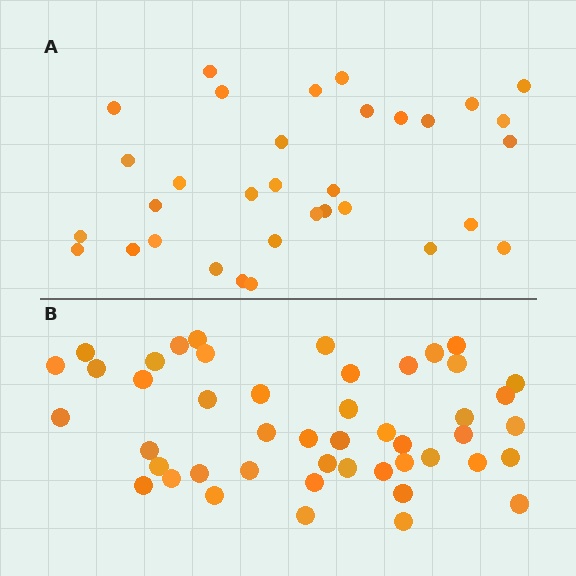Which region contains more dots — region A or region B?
Region B (the bottom region) has more dots.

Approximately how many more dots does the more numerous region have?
Region B has approximately 15 more dots than region A.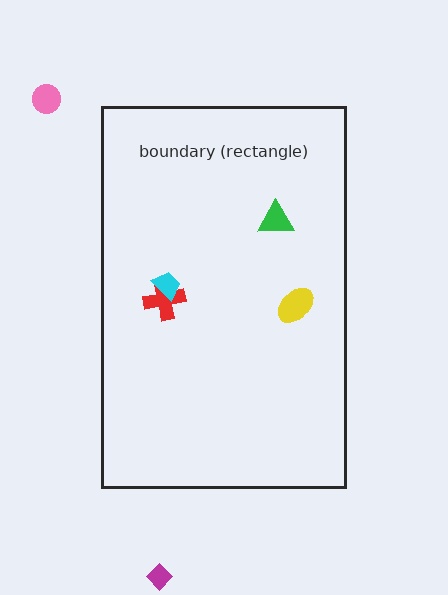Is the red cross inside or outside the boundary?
Inside.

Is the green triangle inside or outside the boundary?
Inside.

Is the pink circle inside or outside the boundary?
Outside.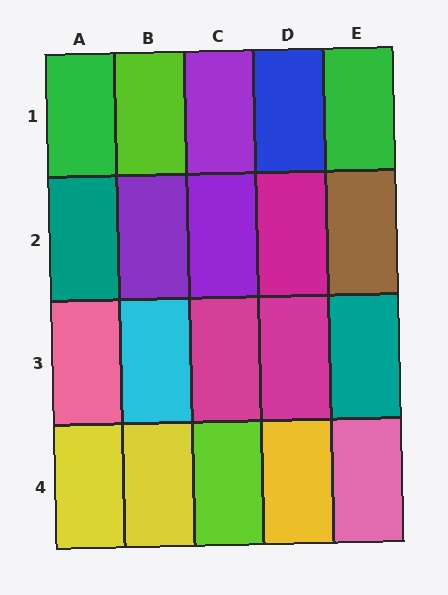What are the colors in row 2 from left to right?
Teal, purple, purple, magenta, brown.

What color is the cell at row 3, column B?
Cyan.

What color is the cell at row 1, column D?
Blue.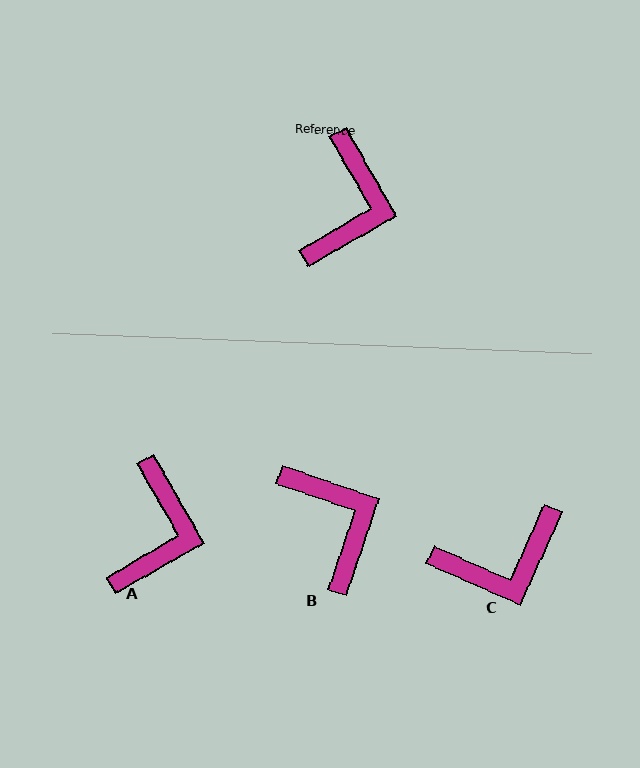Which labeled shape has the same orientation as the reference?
A.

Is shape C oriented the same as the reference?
No, it is off by about 54 degrees.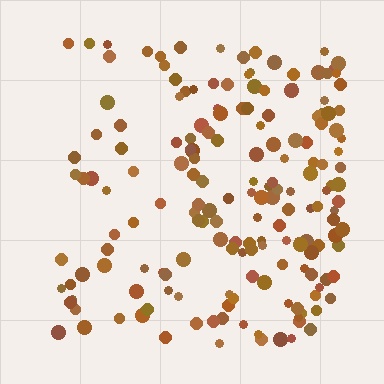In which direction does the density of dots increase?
From left to right, with the right side densest.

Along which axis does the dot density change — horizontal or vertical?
Horizontal.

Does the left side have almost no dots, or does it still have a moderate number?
Still a moderate number, just noticeably fewer than the right.